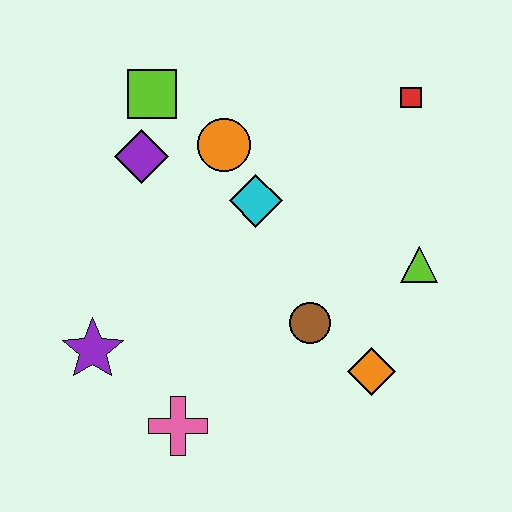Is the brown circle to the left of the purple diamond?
No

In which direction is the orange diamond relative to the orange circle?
The orange diamond is below the orange circle.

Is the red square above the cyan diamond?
Yes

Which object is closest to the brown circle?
The orange diamond is closest to the brown circle.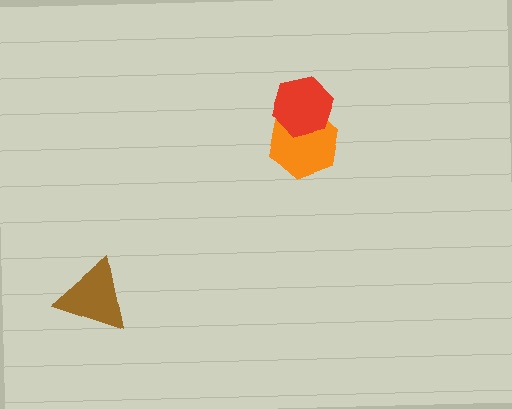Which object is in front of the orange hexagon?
The red hexagon is in front of the orange hexagon.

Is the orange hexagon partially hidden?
Yes, it is partially covered by another shape.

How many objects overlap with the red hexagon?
1 object overlaps with the red hexagon.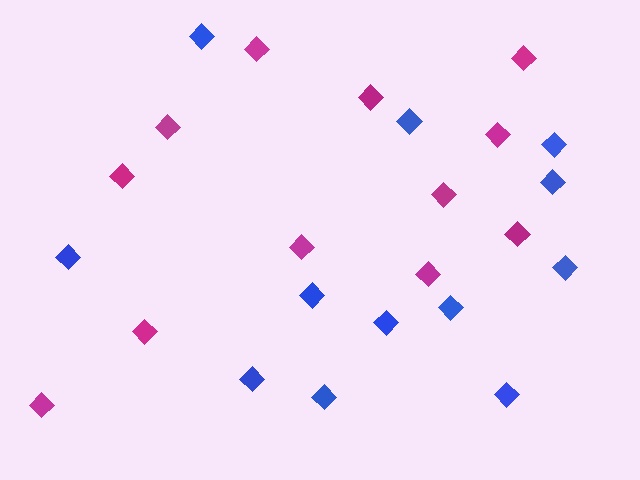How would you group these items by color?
There are 2 groups: one group of magenta diamonds (12) and one group of blue diamonds (12).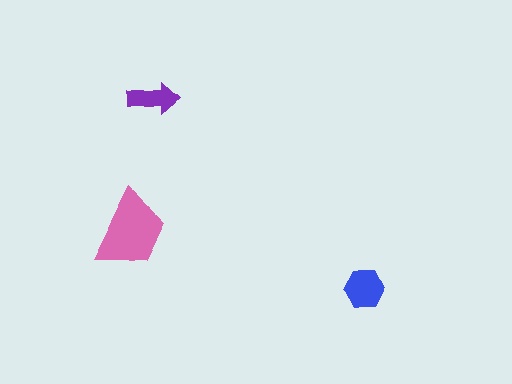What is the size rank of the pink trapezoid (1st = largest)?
1st.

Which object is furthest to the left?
The pink trapezoid is leftmost.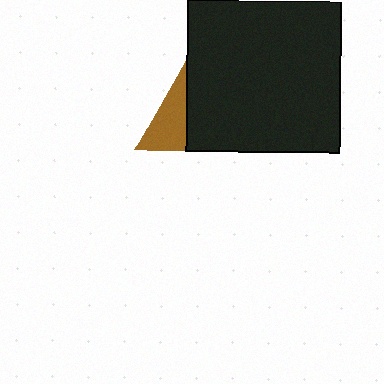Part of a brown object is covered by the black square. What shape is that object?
It is a triangle.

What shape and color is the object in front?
The object in front is a black square.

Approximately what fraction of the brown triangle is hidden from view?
Roughly 50% of the brown triangle is hidden behind the black square.